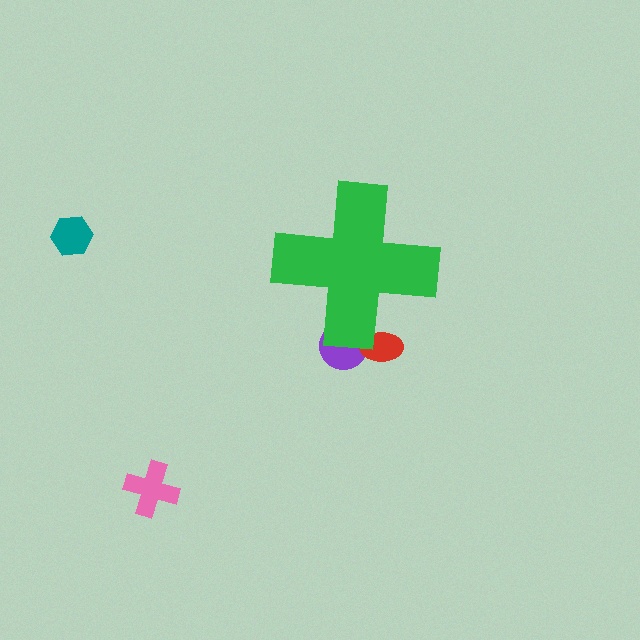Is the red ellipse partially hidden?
Yes, the red ellipse is partially hidden behind the green cross.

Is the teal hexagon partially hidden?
No, the teal hexagon is fully visible.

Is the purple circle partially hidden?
Yes, the purple circle is partially hidden behind the green cross.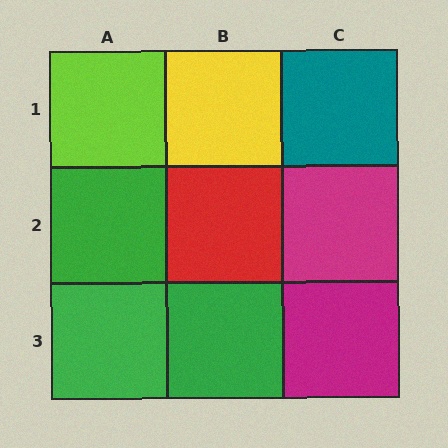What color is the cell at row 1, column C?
Teal.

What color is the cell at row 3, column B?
Green.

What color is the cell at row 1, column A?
Lime.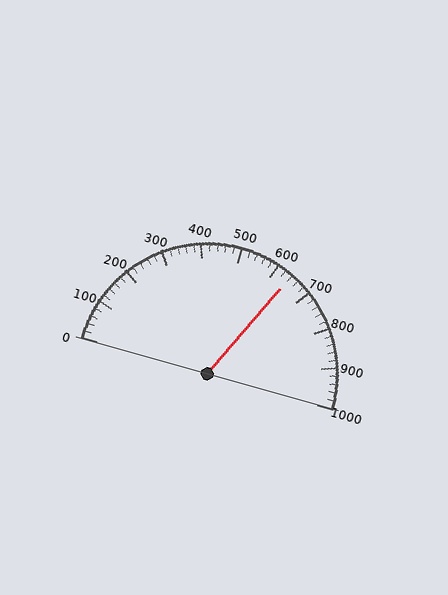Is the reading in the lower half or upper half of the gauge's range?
The reading is in the upper half of the range (0 to 1000).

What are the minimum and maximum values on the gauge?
The gauge ranges from 0 to 1000.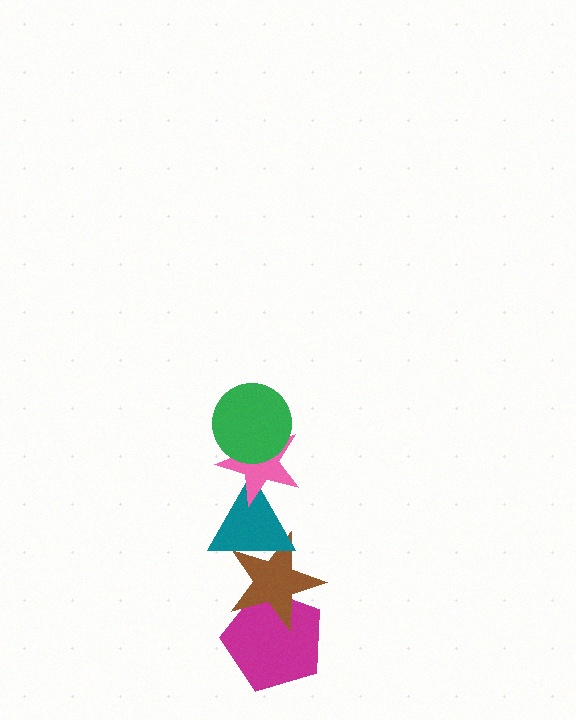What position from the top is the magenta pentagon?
The magenta pentagon is 5th from the top.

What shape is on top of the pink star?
The green circle is on top of the pink star.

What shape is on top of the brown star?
The teal triangle is on top of the brown star.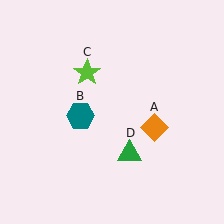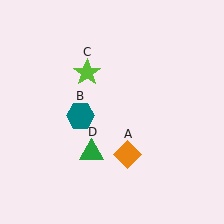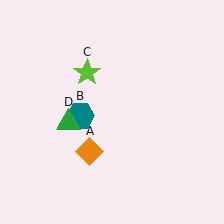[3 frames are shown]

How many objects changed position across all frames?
2 objects changed position: orange diamond (object A), green triangle (object D).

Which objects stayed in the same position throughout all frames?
Teal hexagon (object B) and lime star (object C) remained stationary.